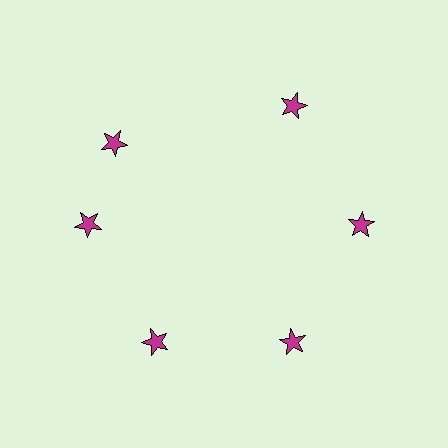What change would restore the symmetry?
The symmetry would be restored by rotating it back into even spacing with its neighbors so that all 6 stars sit at equal angles and equal distance from the center.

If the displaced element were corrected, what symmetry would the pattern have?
It would have 6-fold rotational symmetry — the pattern would map onto itself every 60 degrees.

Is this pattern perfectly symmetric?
No. The 6 magenta stars are arranged in a ring, but one element near the 11 o'clock position is rotated out of alignment along the ring, breaking the 6-fold rotational symmetry.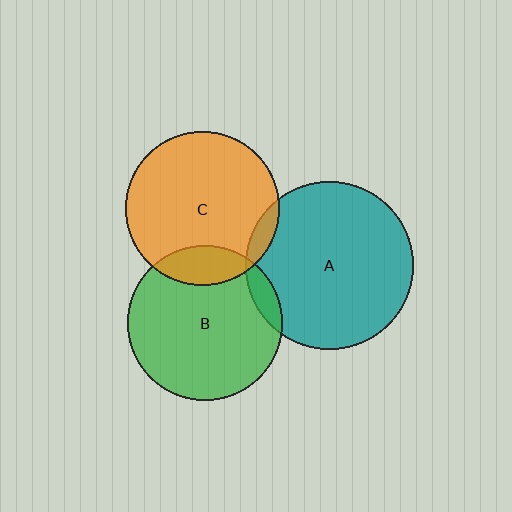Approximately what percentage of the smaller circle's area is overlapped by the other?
Approximately 5%.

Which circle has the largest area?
Circle A (teal).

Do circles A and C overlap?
Yes.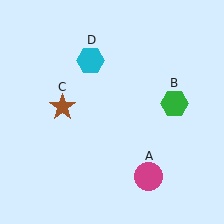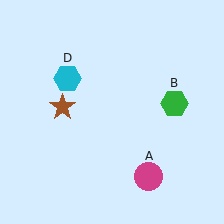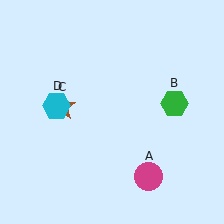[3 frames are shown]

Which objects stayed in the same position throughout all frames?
Magenta circle (object A) and green hexagon (object B) and brown star (object C) remained stationary.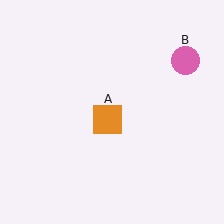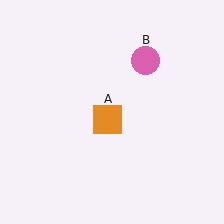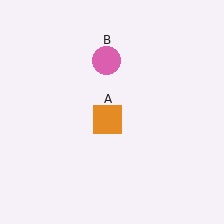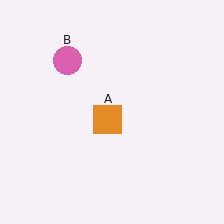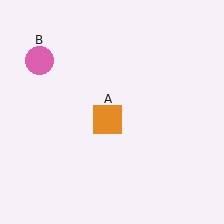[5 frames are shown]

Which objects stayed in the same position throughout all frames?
Orange square (object A) remained stationary.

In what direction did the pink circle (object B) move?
The pink circle (object B) moved left.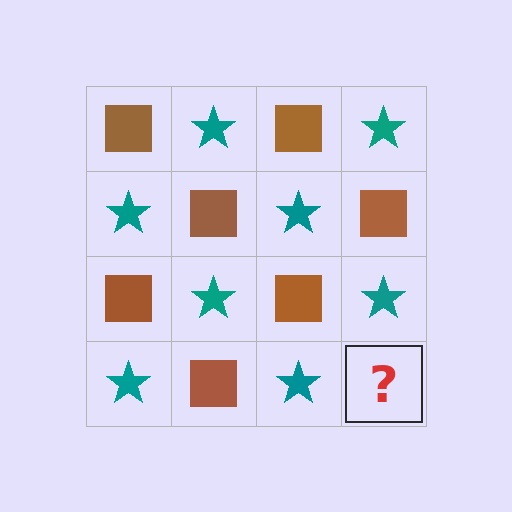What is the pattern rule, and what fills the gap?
The rule is that it alternates brown square and teal star in a checkerboard pattern. The gap should be filled with a brown square.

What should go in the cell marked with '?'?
The missing cell should contain a brown square.